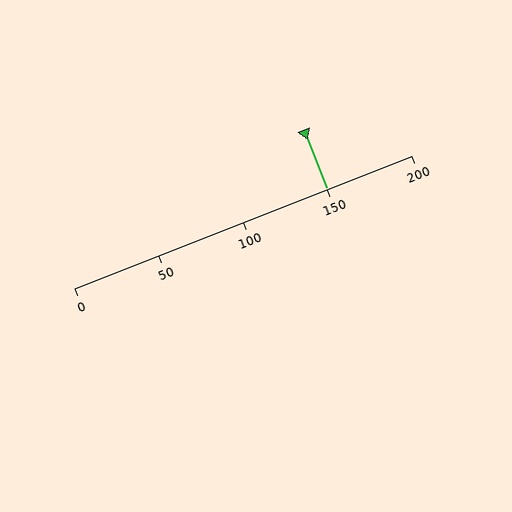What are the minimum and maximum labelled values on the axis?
The axis runs from 0 to 200.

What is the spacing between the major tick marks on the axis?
The major ticks are spaced 50 apart.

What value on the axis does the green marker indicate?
The marker indicates approximately 150.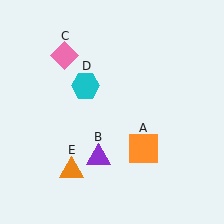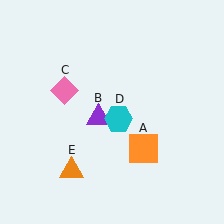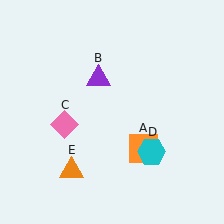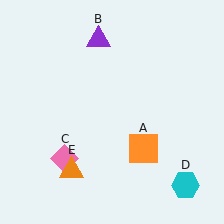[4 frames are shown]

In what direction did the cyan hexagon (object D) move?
The cyan hexagon (object D) moved down and to the right.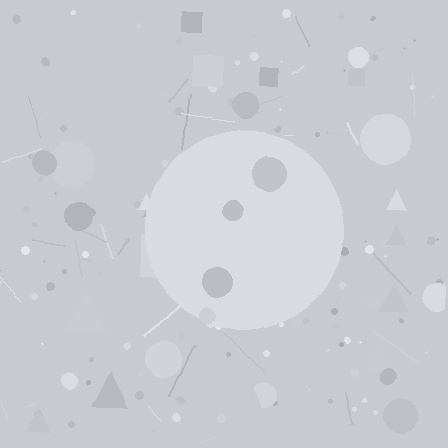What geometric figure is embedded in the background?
A circle is embedded in the background.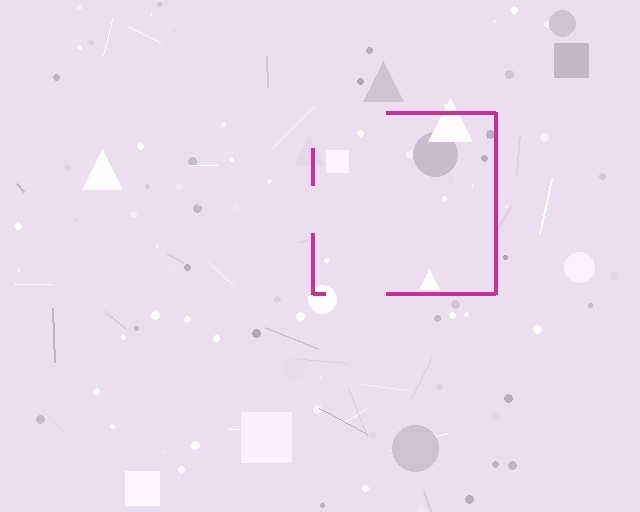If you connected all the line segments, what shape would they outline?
They would outline a square.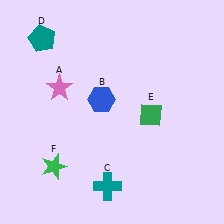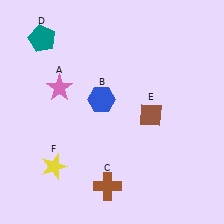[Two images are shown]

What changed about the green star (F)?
In Image 1, F is green. In Image 2, it changed to yellow.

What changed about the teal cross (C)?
In Image 1, C is teal. In Image 2, it changed to brown.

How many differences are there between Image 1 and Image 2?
There are 3 differences between the two images.